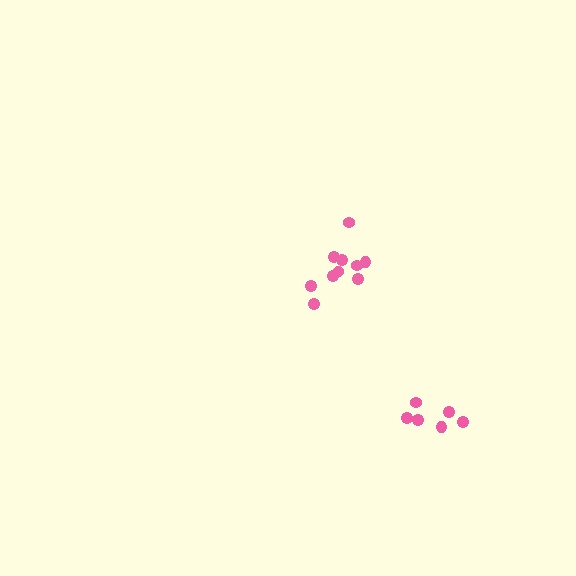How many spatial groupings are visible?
There are 2 spatial groupings.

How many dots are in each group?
Group 1: 10 dots, Group 2: 6 dots (16 total).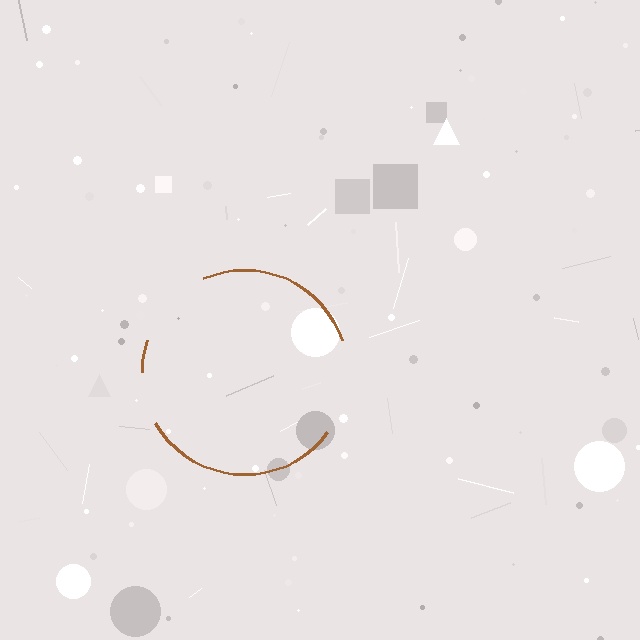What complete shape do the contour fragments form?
The contour fragments form a circle.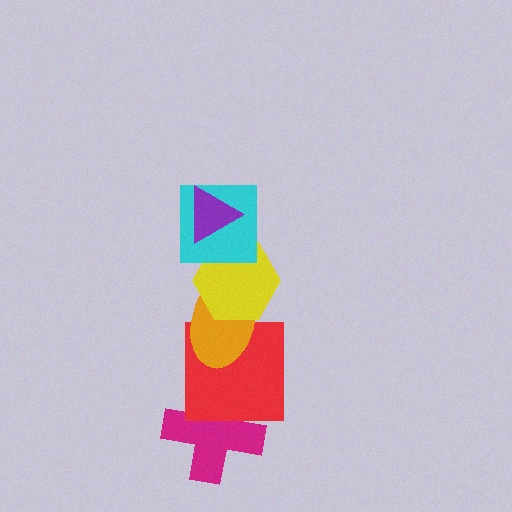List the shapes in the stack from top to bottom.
From top to bottom: the purple triangle, the cyan square, the yellow hexagon, the orange ellipse, the red square, the magenta cross.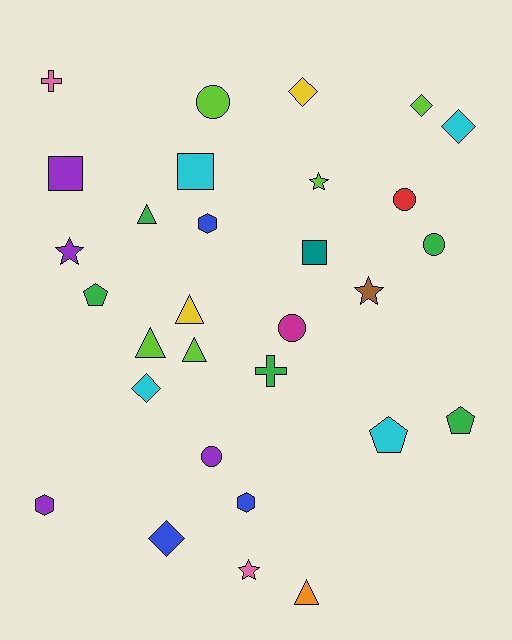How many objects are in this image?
There are 30 objects.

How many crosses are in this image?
There are 2 crosses.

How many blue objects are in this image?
There are 3 blue objects.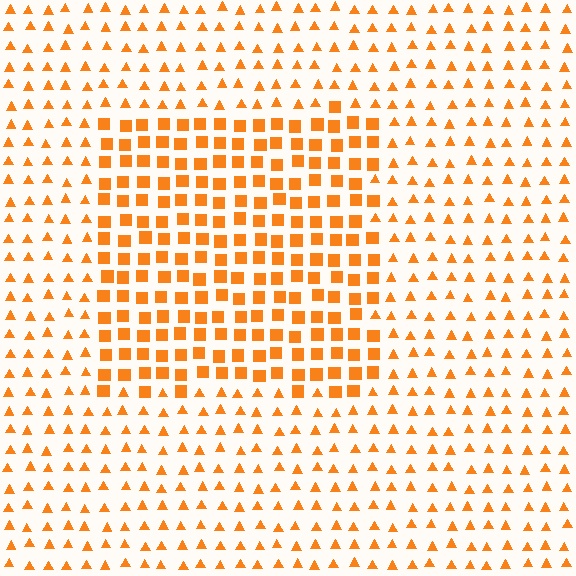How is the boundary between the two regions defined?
The boundary is defined by a change in element shape: squares inside vs. triangles outside. All elements share the same color and spacing.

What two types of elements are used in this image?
The image uses squares inside the rectangle region and triangles outside it.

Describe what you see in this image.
The image is filled with small orange elements arranged in a uniform grid. A rectangle-shaped region contains squares, while the surrounding area contains triangles. The boundary is defined purely by the change in element shape.